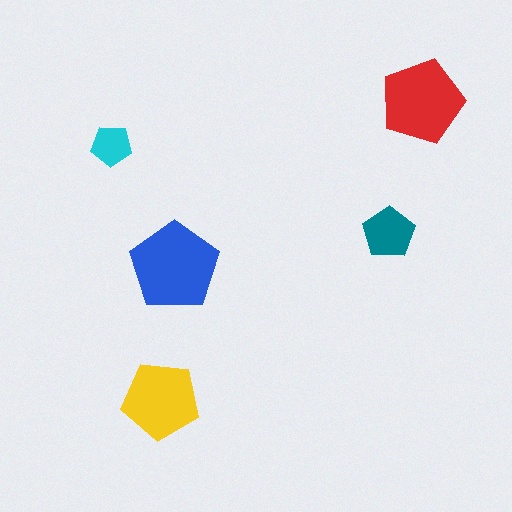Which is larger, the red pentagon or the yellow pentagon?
The red one.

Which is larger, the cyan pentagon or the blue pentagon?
The blue one.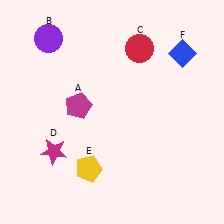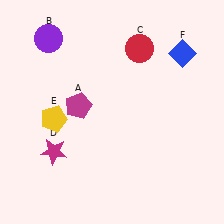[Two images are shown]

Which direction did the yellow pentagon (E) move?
The yellow pentagon (E) moved up.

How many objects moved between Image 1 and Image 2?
1 object moved between the two images.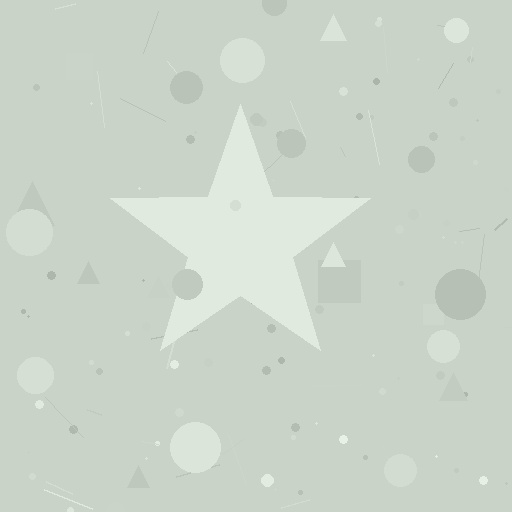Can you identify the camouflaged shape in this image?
The camouflaged shape is a star.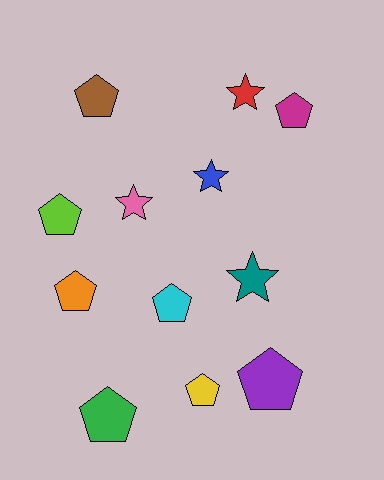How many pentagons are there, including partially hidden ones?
There are 8 pentagons.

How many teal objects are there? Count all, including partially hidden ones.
There is 1 teal object.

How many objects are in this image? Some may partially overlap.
There are 12 objects.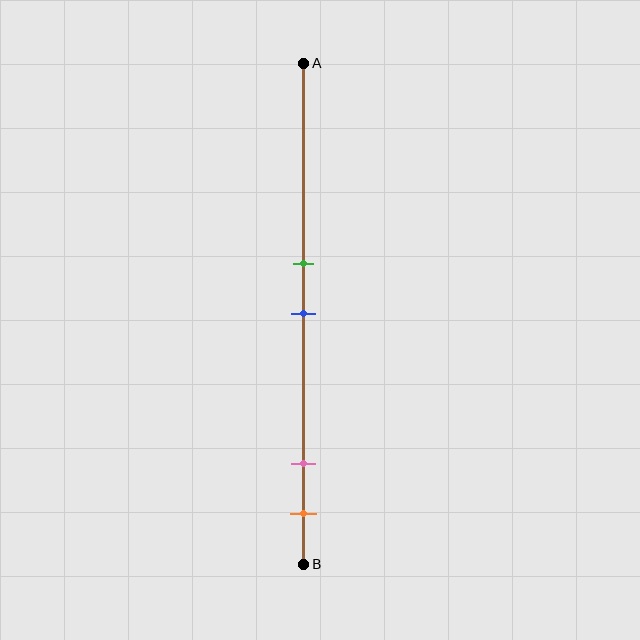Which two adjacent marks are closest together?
The green and blue marks are the closest adjacent pair.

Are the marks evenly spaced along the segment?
No, the marks are not evenly spaced.